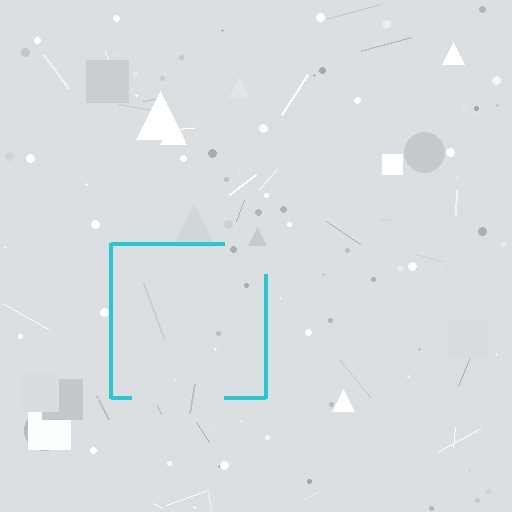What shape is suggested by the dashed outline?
The dashed outline suggests a square.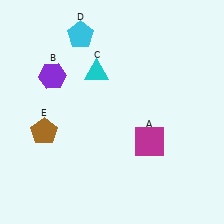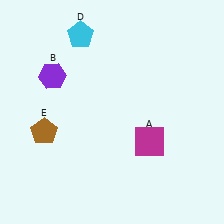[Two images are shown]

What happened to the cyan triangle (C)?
The cyan triangle (C) was removed in Image 2. It was in the top-left area of Image 1.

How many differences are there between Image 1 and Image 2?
There is 1 difference between the two images.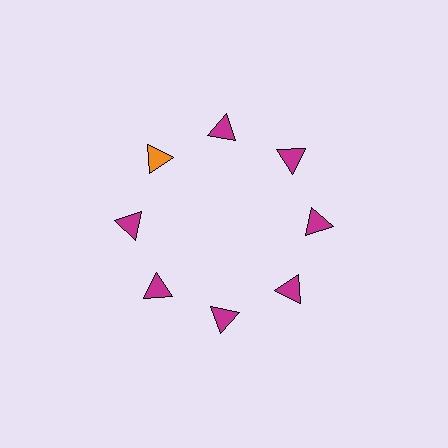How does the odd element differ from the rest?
It has a different color: orange instead of magenta.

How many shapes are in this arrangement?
There are 8 shapes arranged in a ring pattern.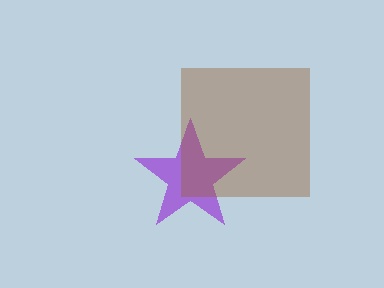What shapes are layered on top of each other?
The layered shapes are: a purple star, a brown square.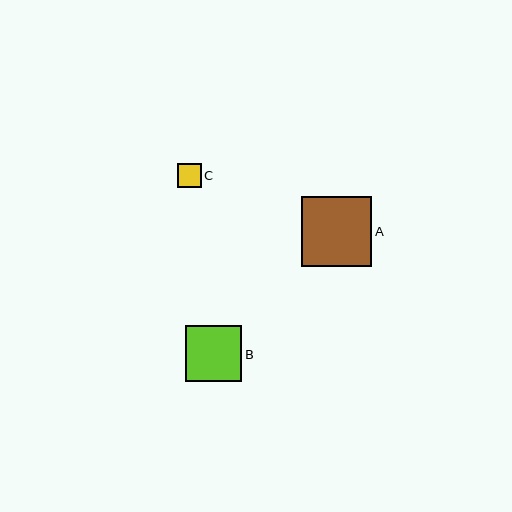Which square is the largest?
Square A is the largest with a size of approximately 70 pixels.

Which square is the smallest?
Square C is the smallest with a size of approximately 24 pixels.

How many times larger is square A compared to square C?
Square A is approximately 2.9 times the size of square C.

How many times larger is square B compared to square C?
Square B is approximately 2.3 times the size of square C.